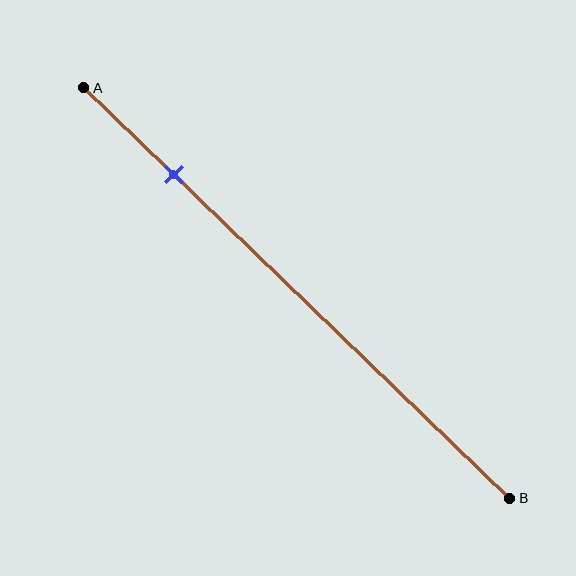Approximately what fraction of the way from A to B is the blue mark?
The blue mark is approximately 20% of the way from A to B.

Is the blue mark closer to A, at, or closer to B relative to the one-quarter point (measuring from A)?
The blue mark is closer to point A than the one-quarter point of segment AB.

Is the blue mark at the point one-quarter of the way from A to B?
No, the mark is at about 20% from A, not at the 25% one-quarter point.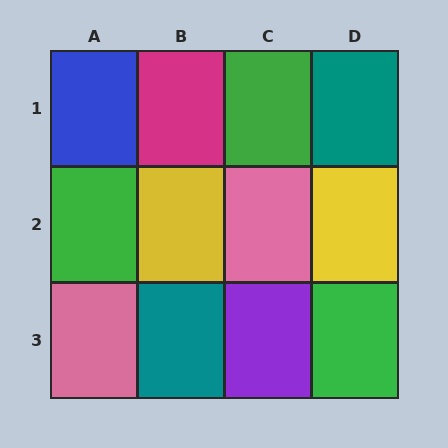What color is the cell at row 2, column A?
Green.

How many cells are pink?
2 cells are pink.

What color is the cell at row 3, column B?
Teal.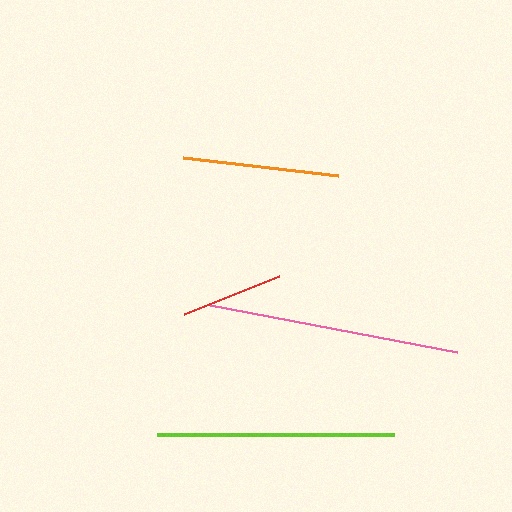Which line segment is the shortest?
The red line is the shortest at approximately 101 pixels.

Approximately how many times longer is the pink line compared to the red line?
The pink line is approximately 2.5 times the length of the red line.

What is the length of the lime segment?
The lime segment is approximately 237 pixels long.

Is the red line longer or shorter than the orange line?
The orange line is longer than the red line.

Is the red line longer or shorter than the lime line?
The lime line is longer than the red line.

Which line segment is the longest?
The pink line is the longest at approximately 252 pixels.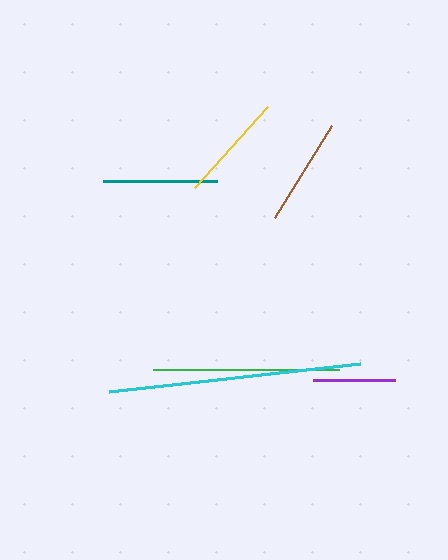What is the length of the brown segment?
The brown segment is approximately 108 pixels long.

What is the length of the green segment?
The green segment is approximately 186 pixels long.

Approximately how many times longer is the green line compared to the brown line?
The green line is approximately 1.7 times the length of the brown line.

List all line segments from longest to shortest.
From longest to shortest: cyan, green, teal, yellow, brown, purple.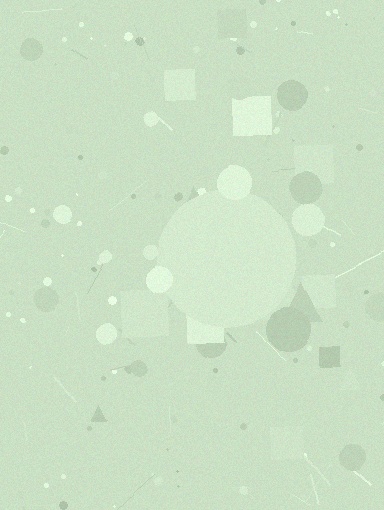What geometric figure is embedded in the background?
A circle is embedded in the background.